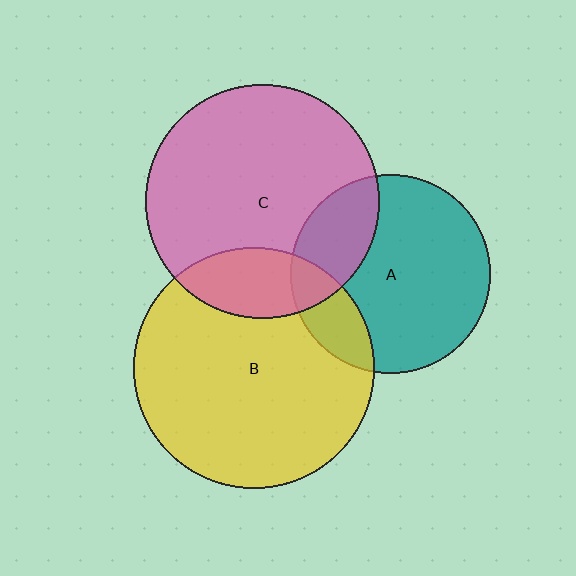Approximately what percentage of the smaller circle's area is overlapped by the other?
Approximately 20%.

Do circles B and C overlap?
Yes.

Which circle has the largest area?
Circle B (yellow).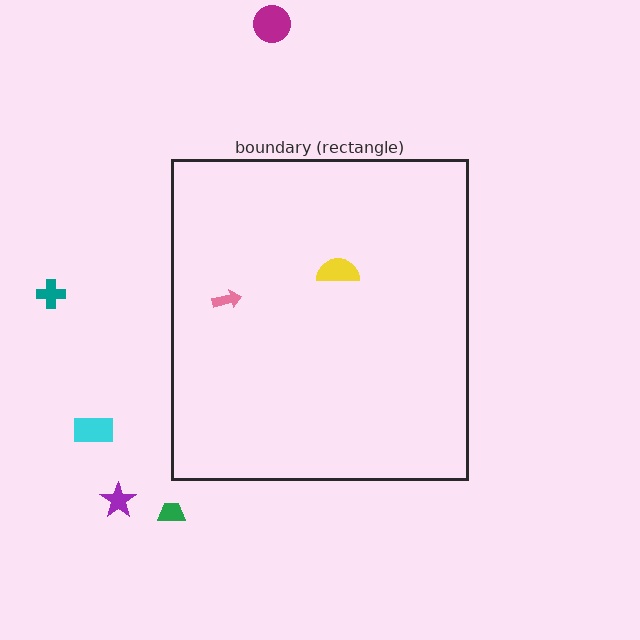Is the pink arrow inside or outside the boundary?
Inside.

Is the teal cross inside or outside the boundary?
Outside.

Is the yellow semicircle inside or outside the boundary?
Inside.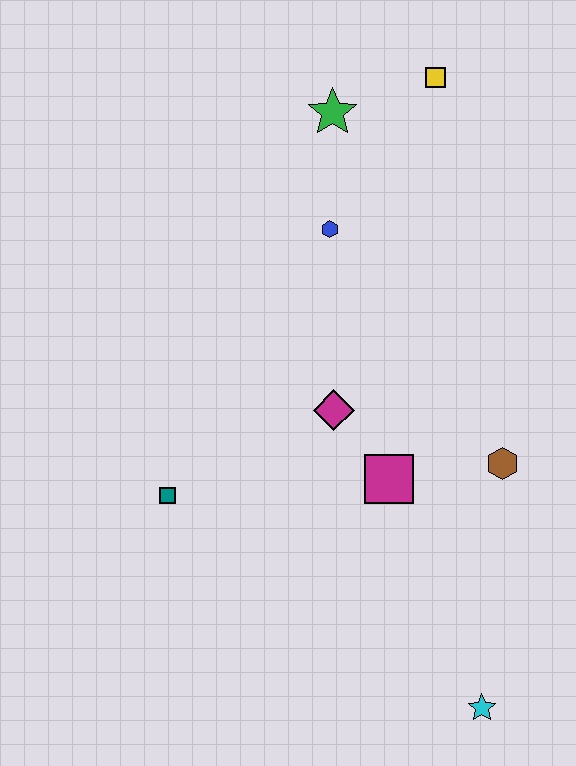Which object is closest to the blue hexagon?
The green star is closest to the blue hexagon.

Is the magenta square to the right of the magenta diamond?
Yes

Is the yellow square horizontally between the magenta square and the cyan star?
Yes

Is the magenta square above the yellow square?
No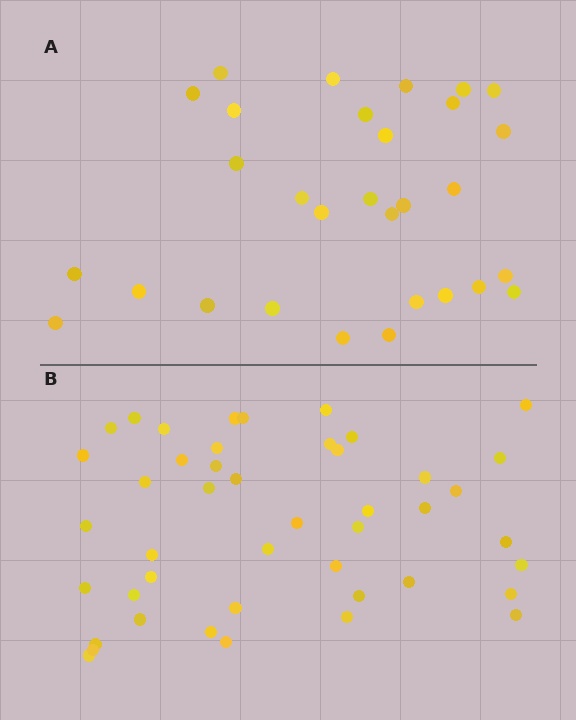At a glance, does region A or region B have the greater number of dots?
Region B (the bottom region) has more dots.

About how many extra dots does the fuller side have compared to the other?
Region B has approximately 15 more dots than region A.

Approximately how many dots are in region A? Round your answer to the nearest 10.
About 30 dots.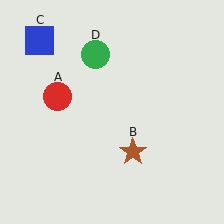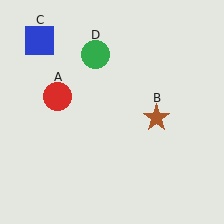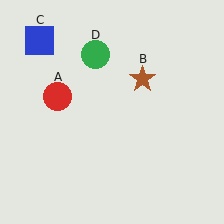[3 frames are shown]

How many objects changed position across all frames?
1 object changed position: brown star (object B).